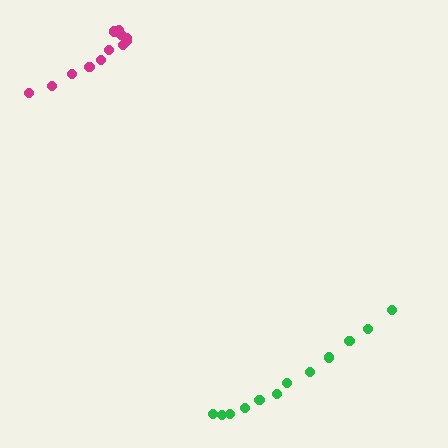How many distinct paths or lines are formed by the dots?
There are 2 distinct paths.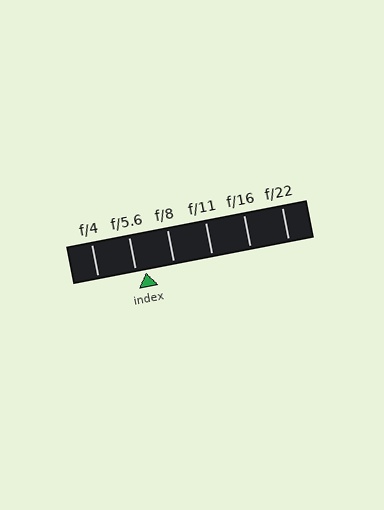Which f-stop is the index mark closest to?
The index mark is closest to f/5.6.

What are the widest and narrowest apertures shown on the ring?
The widest aperture shown is f/4 and the narrowest is f/22.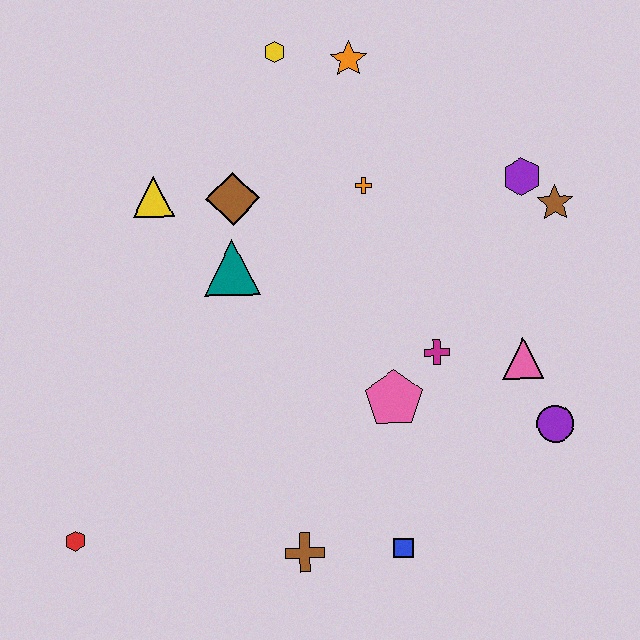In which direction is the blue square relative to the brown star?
The blue square is below the brown star.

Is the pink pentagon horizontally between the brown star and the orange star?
Yes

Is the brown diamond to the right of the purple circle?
No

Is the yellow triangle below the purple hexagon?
Yes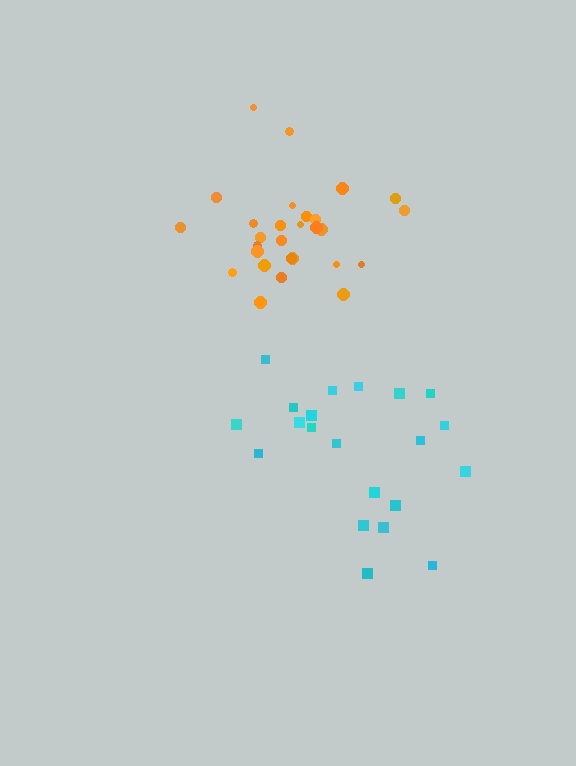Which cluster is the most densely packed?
Orange.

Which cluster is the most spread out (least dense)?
Cyan.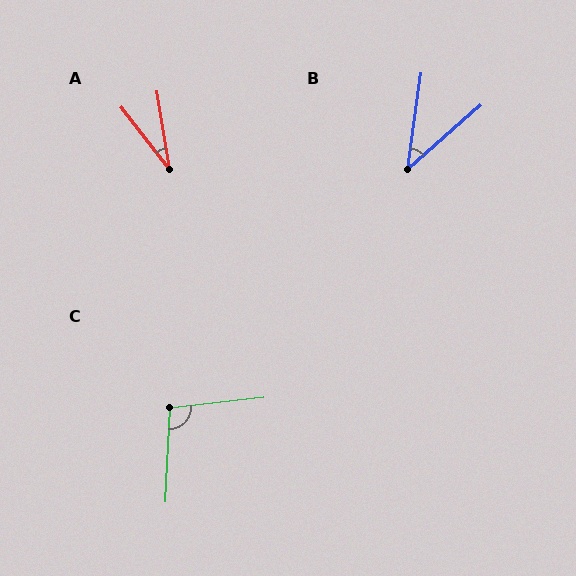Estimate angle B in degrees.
Approximately 41 degrees.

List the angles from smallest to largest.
A (29°), B (41°), C (99°).